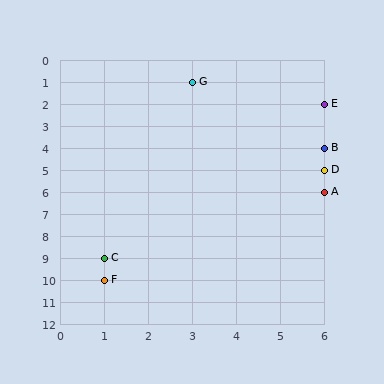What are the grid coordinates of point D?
Point D is at grid coordinates (6, 5).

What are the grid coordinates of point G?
Point G is at grid coordinates (3, 1).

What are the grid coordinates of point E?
Point E is at grid coordinates (6, 2).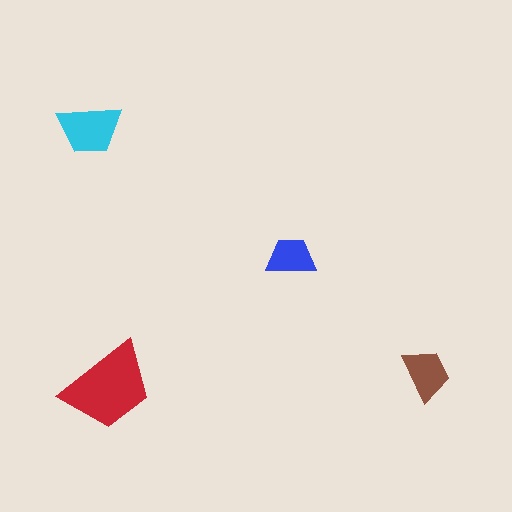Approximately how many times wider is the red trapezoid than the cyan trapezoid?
About 1.5 times wider.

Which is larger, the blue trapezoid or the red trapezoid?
The red one.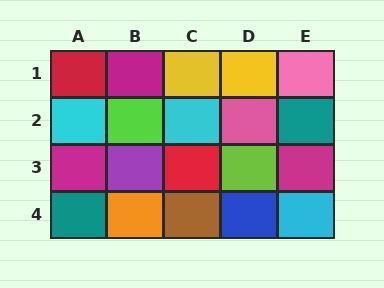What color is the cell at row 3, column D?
Lime.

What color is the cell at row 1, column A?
Red.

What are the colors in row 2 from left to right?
Cyan, lime, cyan, pink, teal.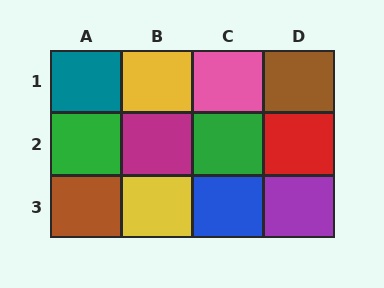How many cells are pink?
1 cell is pink.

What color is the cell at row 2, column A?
Green.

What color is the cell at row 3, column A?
Brown.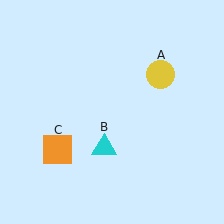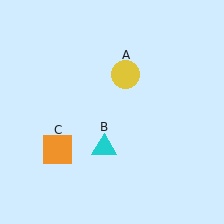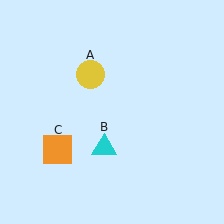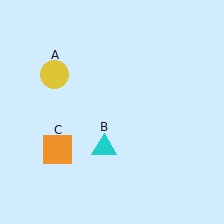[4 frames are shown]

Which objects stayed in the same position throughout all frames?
Cyan triangle (object B) and orange square (object C) remained stationary.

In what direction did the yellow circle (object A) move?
The yellow circle (object A) moved left.